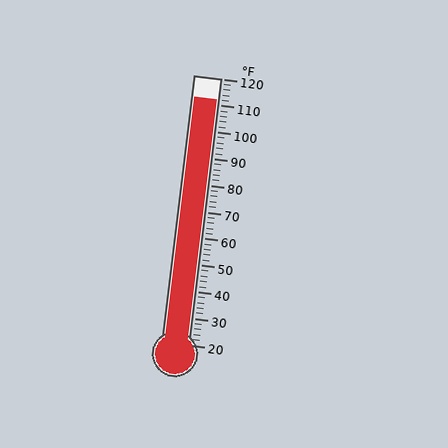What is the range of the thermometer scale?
The thermometer scale ranges from 20°F to 120°F.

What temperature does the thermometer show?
The thermometer shows approximately 112°F.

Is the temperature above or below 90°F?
The temperature is above 90°F.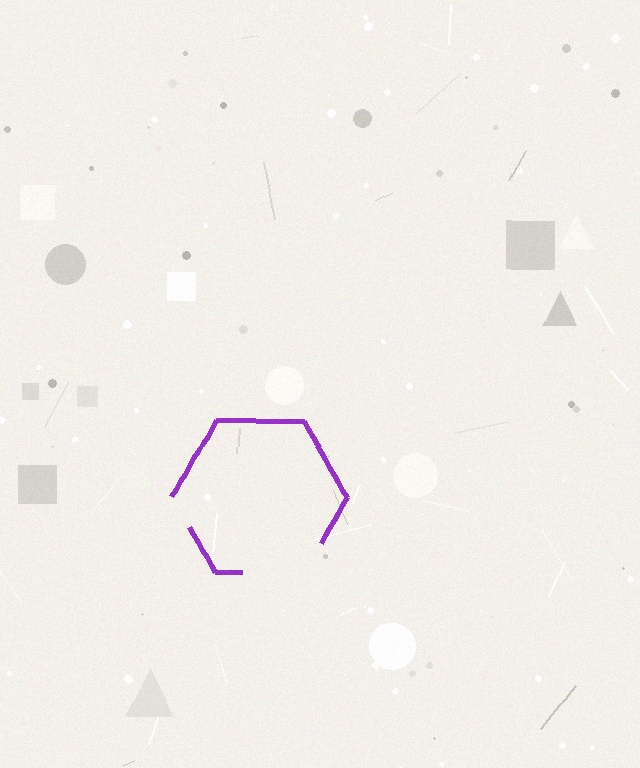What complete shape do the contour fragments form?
The contour fragments form a hexagon.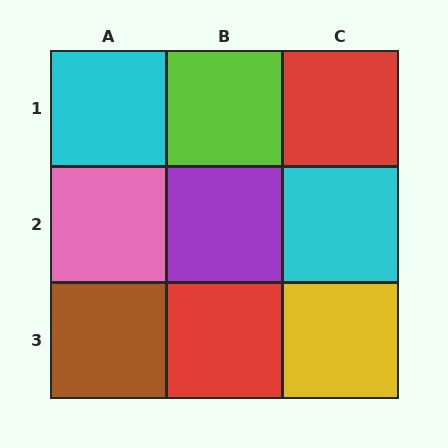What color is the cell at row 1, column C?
Red.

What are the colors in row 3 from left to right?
Brown, red, yellow.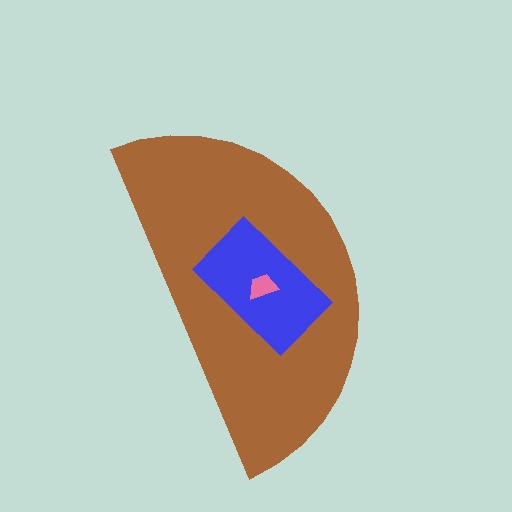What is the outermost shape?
The brown semicircle.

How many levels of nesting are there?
3.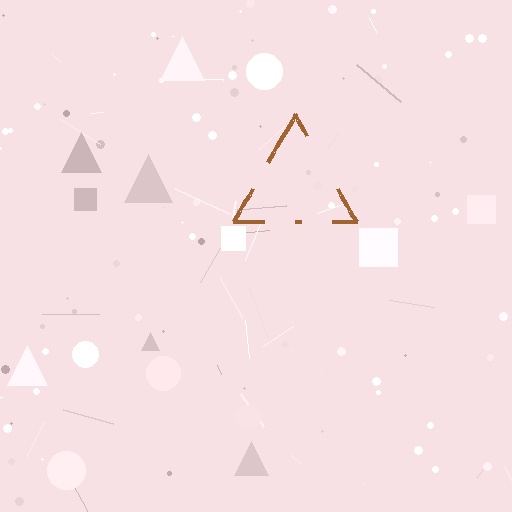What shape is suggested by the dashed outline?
The dashed outline suggests a triangle.